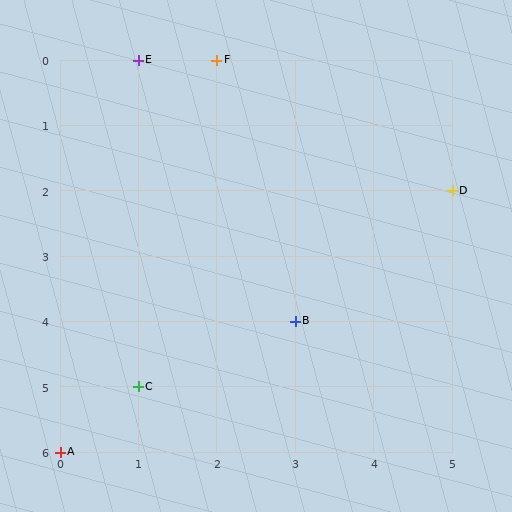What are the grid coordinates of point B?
Point B is at grid coordinates (3, 4).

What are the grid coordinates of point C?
Point C is at grid coordinates (1, 5).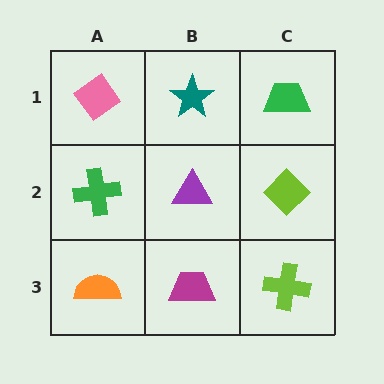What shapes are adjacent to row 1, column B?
A purple triangle (row 2, column B), a pink diamond (row 1, column A), a green trapezoid (row 1, column C).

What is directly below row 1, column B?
A purple triangle.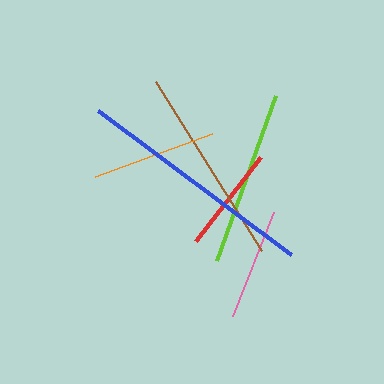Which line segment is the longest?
The blue line is the longest at approximately 241 pixels.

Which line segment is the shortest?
The red line is the shortest at approximately 107 pixels.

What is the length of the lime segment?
The lime segment is approximately 174 pixels long.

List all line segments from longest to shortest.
From longest to shortest: blue, brown, lime, orange, pink, red.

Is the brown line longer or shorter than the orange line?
The brown line is longer than the orange line.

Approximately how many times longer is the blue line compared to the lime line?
The blue line is approximately 1.4 times the length of the lime line.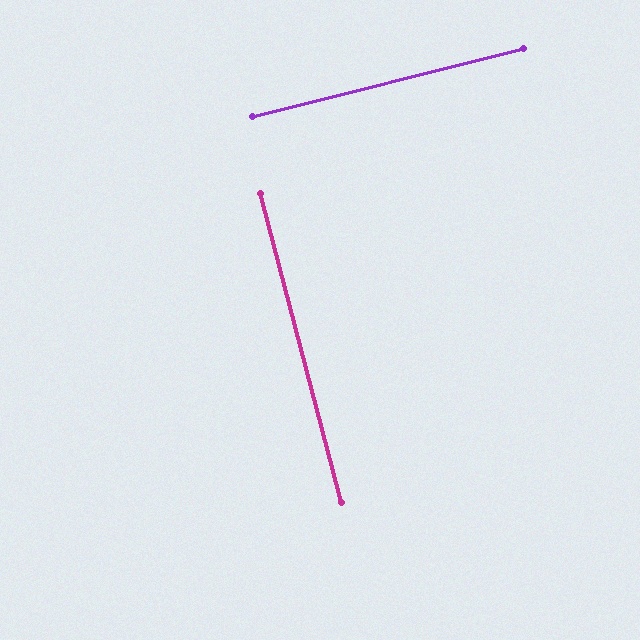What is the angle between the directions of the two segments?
Approximately 90 degrees.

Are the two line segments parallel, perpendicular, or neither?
Perpendicular — they meet at approximately 90°.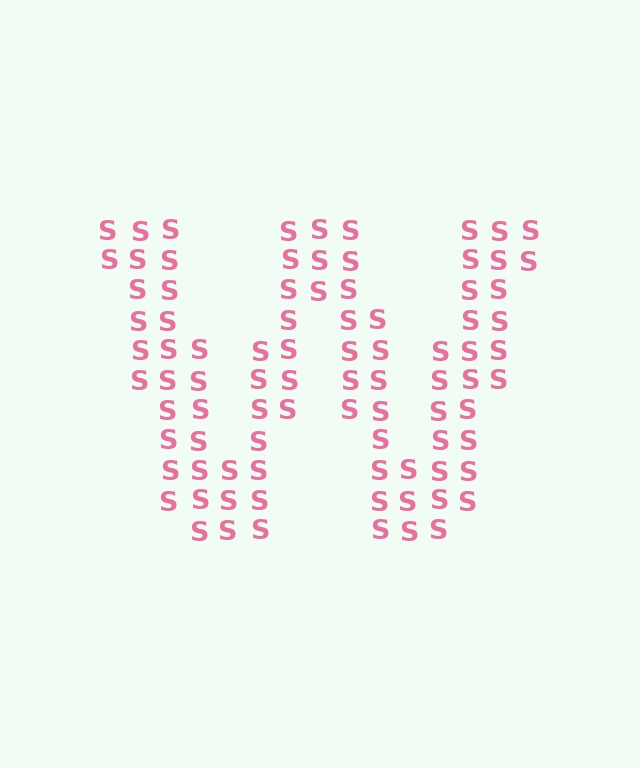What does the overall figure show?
The overall figure shows the letter W.